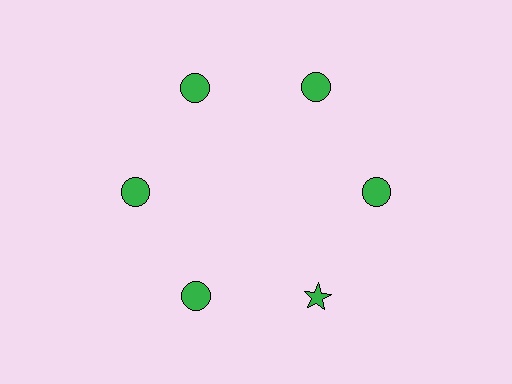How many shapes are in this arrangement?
There are 6 shapes arranged in a ring pattern.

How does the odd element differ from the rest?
It has a different shape: star instead of circle.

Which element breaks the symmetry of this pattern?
The green star at roughly the 5 o'clock position breaks the symmetry. All other shapes are green circles.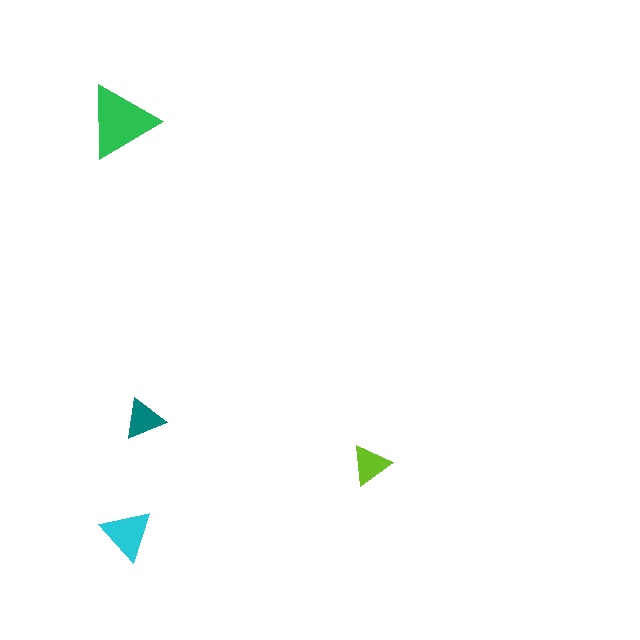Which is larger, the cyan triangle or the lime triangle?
The cyan one.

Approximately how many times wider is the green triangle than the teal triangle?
About 2 times wider.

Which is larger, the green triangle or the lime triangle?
The green one.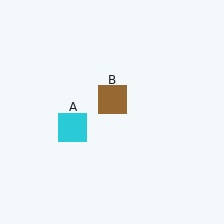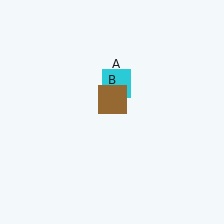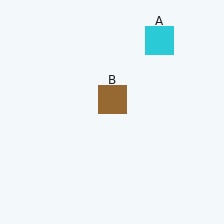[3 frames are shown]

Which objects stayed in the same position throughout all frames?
Brown square (object B) remained stationary.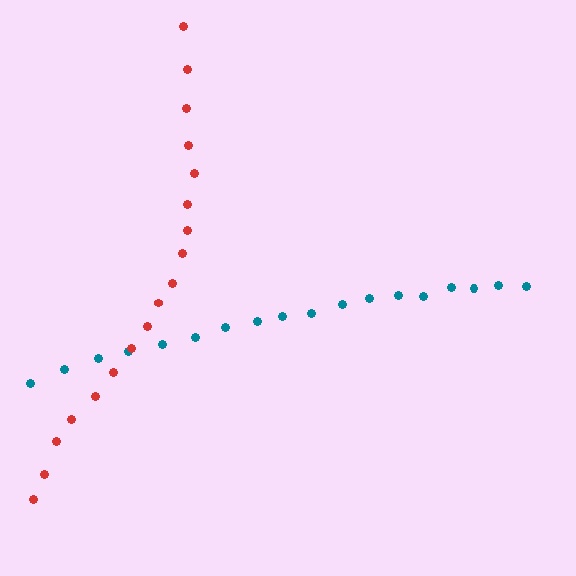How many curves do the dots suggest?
There are 2 distinct paths.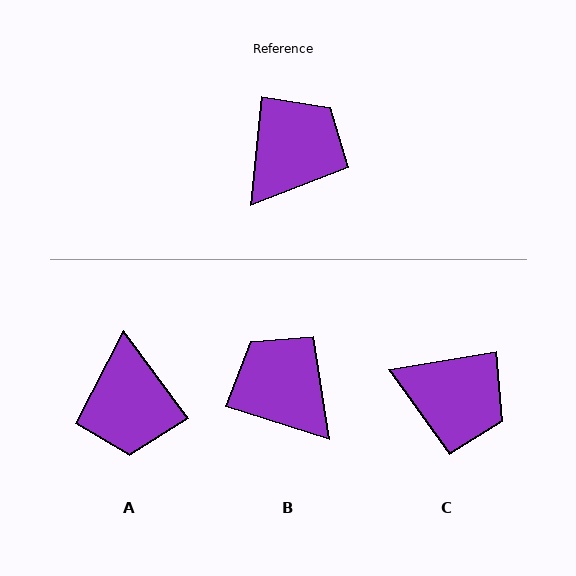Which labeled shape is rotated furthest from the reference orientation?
A, about 138 degrees away.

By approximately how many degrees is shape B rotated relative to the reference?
Approximately 78 degrees counter-clockwise.